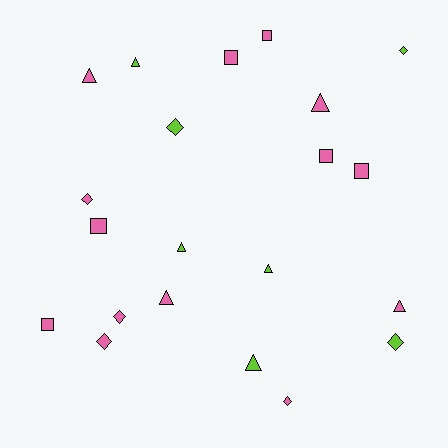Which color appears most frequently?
Pink, with 14 objects.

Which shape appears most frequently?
Triangle, with 8 objects.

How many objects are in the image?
There are 21 objects.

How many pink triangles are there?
There are 4 pink triangles.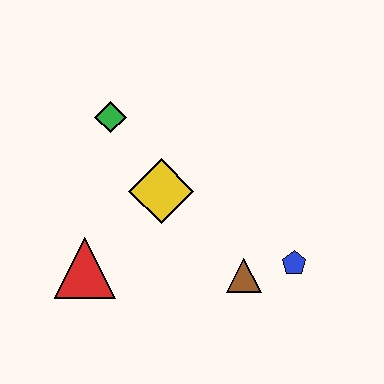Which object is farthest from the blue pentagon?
The green diamond is farthest from the blue pentagon.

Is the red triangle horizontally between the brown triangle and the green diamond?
No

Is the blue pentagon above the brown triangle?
Yes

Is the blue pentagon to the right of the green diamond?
Yes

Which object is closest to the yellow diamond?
The green diamond is closest to the yellow diamond.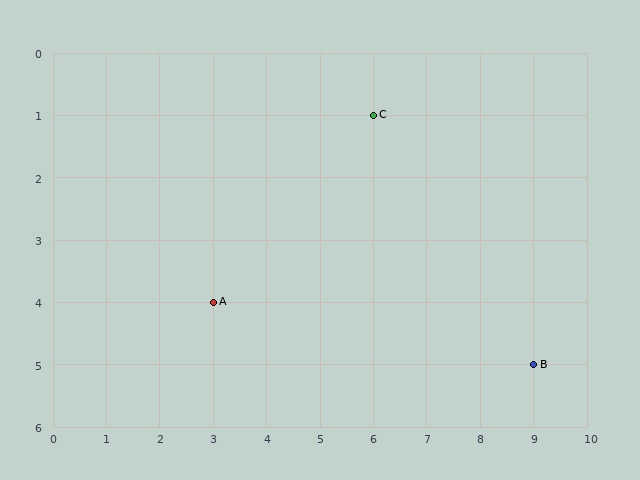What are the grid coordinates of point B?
Point B is at grid coordinates (9, 5).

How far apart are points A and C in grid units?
Points A and C are 3 columns and 3 rows apart (about 4.2 grid units diagonally).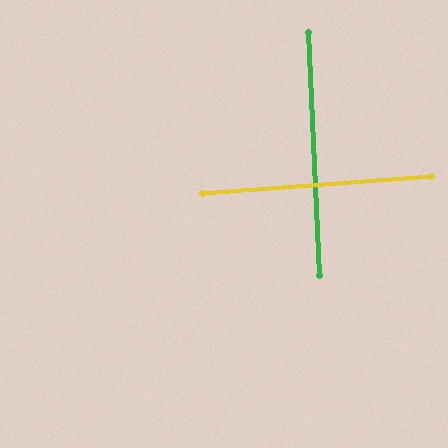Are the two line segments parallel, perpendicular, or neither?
Perpendicular — they meet at approximately 88°.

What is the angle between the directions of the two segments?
Approximately 88 degrees.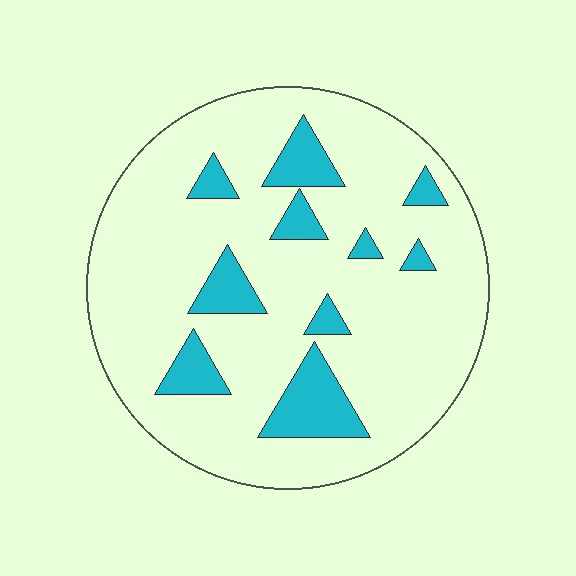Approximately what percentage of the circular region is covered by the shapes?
Approximately 15%.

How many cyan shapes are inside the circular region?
10.